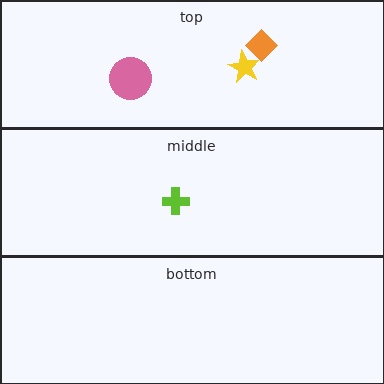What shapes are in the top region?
The yellow star, the pink circle, the orange diamond.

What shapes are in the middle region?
The lime cross.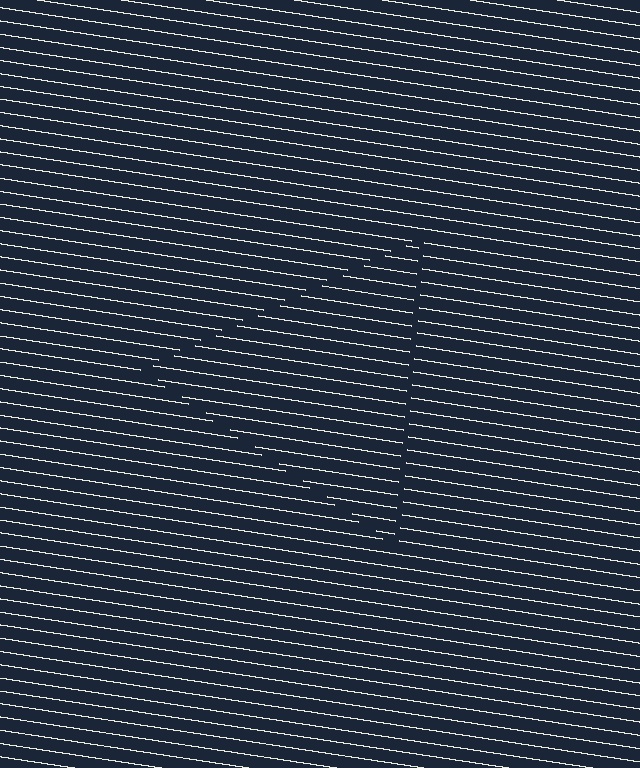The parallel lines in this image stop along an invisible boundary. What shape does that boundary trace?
An illusory triangle. The interior of the shape contains the same grating, shifted by half a period — the contour is defined by the phase discontinuity where line-ends from the inner and outer gratings abut.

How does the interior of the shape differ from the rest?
The interior of the shape contains the same grating, shifted by half a period — the contour is defined by the phase discontinuity where line-ends from the inner and outer gratings abut.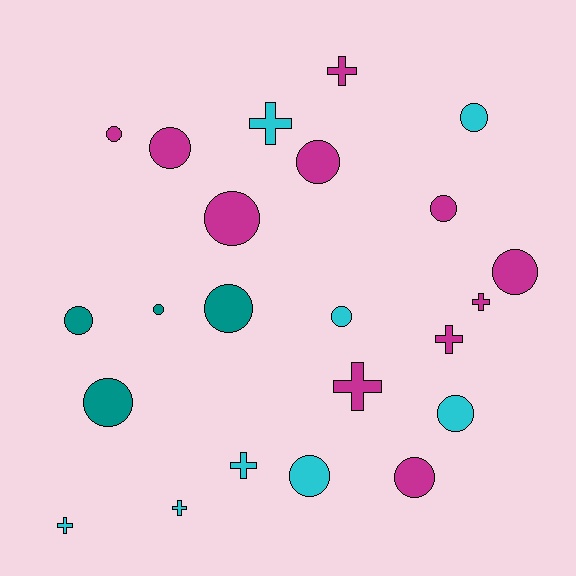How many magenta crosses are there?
There are 4 magenta crosses.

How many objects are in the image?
There are 23 objects.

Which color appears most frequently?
Magenta, with 11 objects.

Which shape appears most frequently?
Circle, with 15 objects.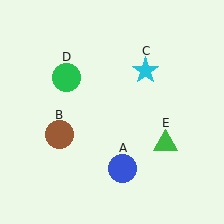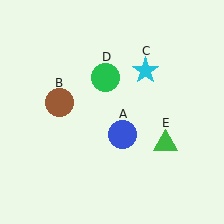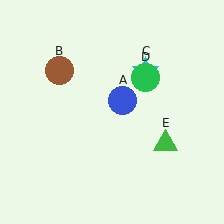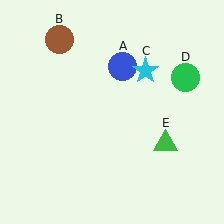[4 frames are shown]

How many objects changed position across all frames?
3 objects changed position: blue circle (object A), brown circle (object B), green circle (object D).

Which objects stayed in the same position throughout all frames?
Cyan star (object C) and green triangle (object E) remained stationary.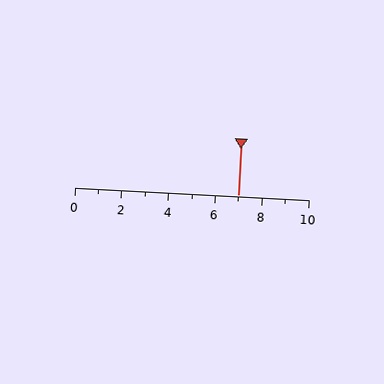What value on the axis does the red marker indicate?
The marker indicates approximately 7.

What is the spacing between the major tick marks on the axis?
The major ticks are spaced 2 apart.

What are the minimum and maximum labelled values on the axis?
The axis runs from 0 to 10.